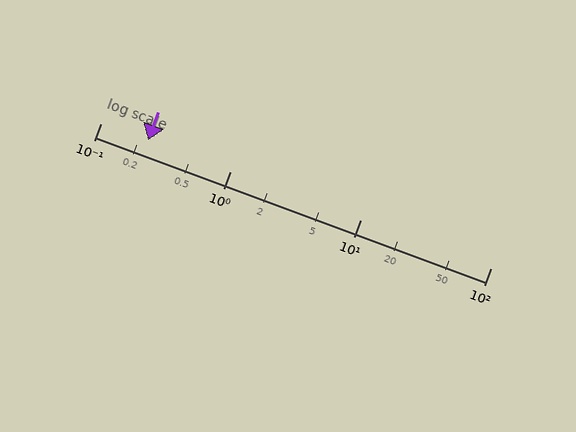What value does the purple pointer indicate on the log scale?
The pointer indicates approximately 0.23.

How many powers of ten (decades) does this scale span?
The scale spans 3 decades, from 0.1 to 100.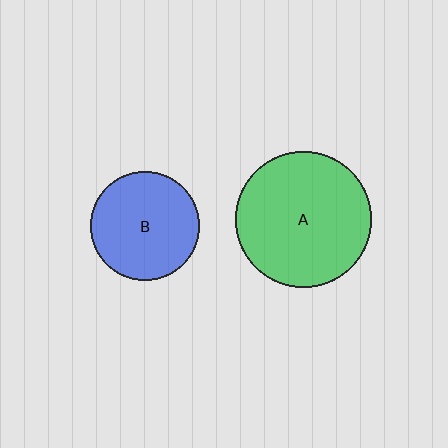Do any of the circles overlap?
No, none of the circles overlap.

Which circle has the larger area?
Circle A (green).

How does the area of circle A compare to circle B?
Approximately 1.6 times.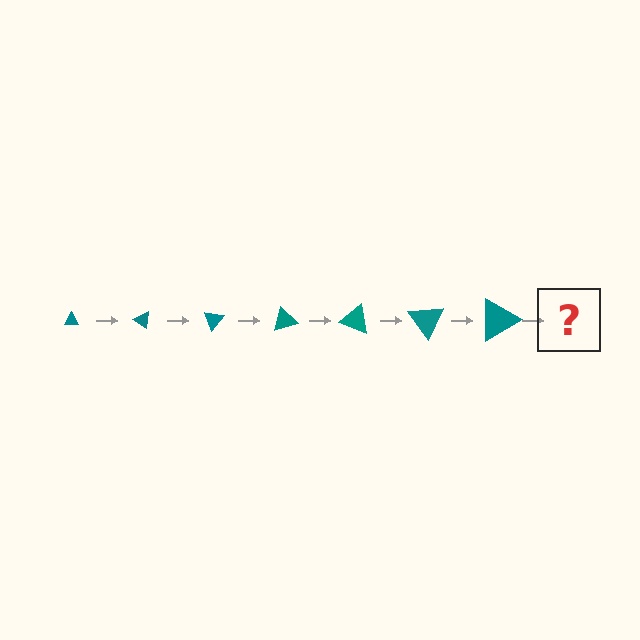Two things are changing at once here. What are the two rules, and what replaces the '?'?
The two rules are that the triangle grows larger each step and it rotates 35 degrees each step. The '?' should be a triangle, larger than the previous one and rotated 245 degrees from the start.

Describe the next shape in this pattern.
It should be a triangle, larger than the previous one and rotated 245 degrees from the start.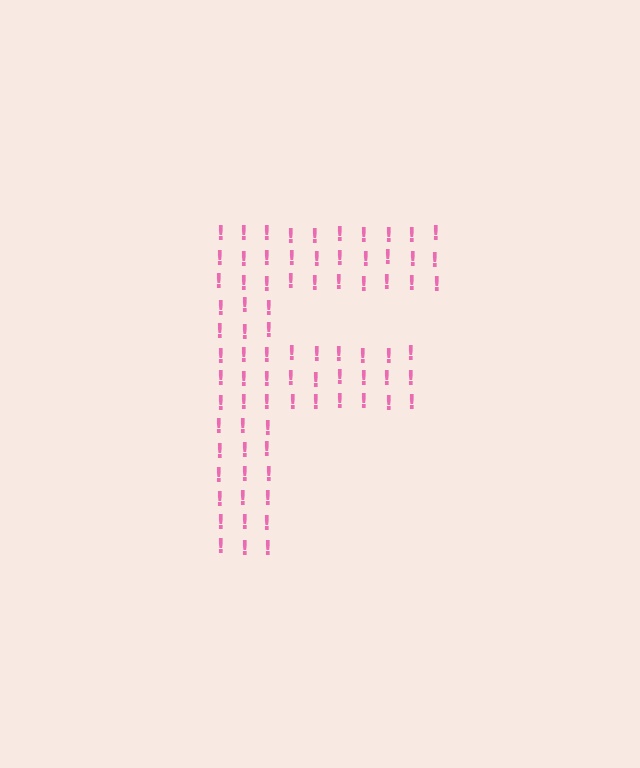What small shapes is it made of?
It is made of small exclamation marks.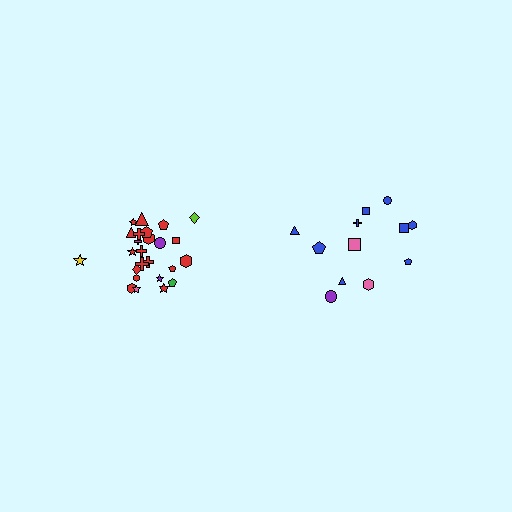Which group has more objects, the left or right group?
The left group.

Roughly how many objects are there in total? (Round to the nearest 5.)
Roughly 35 objects in total.